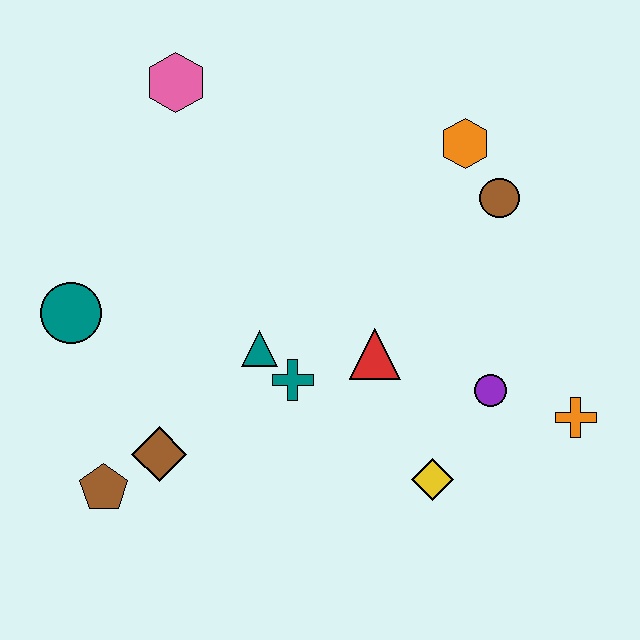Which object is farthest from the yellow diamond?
The pink hexagon is farthest from the yellow diamond.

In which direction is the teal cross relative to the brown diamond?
The teal cross is to the right of the brown diamond.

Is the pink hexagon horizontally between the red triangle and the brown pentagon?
Yes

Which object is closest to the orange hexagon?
The brown circle is closest to the orange hexagon.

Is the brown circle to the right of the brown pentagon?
Yes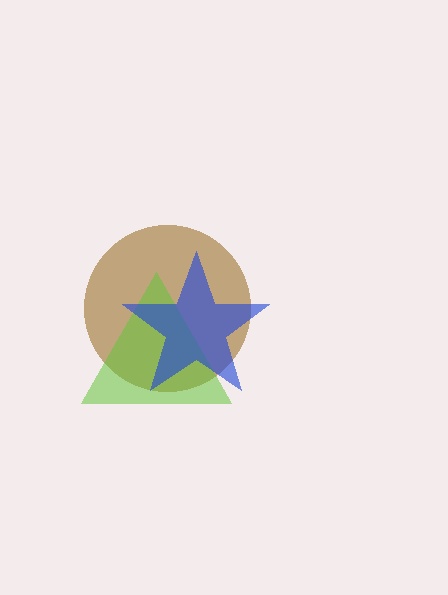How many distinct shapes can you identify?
There are 3 distinct shapes: a brown circle, a lime triangle, a blue star.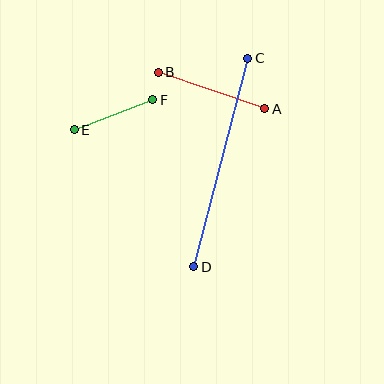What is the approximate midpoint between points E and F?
The midpoint is at approximately (114, 115) pixels.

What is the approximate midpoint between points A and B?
The midpoint is at approximately (212, 91) pixels.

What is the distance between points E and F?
The distance is approximately 84 pixels.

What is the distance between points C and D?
The distance is approximately 215 pixels.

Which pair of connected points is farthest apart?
Points C and D are farthest apart.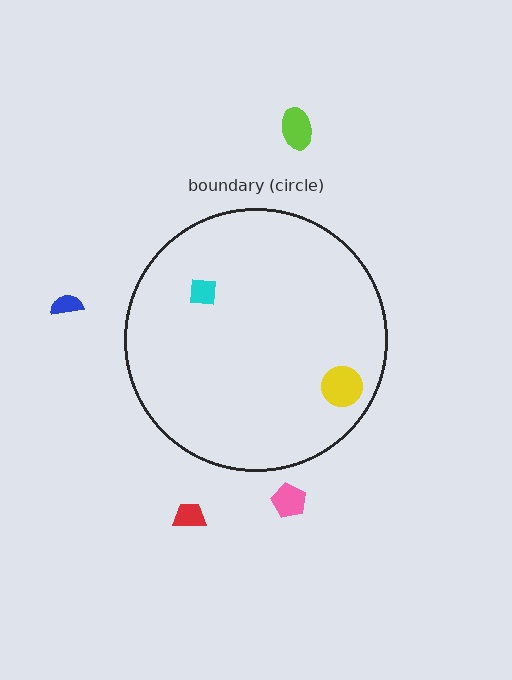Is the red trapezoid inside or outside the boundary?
Outside.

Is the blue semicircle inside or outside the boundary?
Outside.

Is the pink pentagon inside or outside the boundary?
Outside.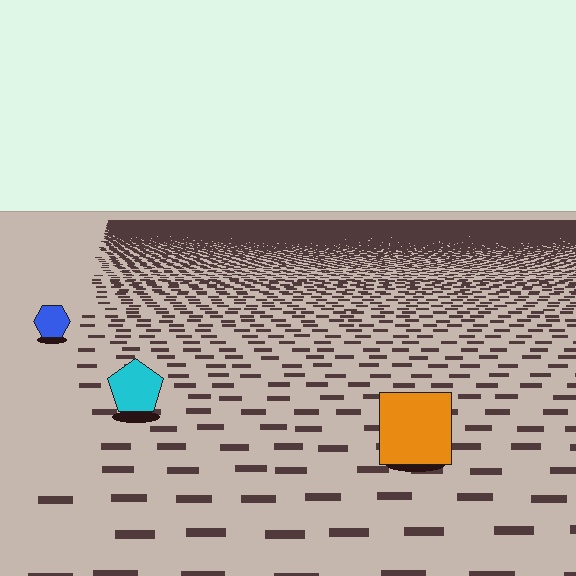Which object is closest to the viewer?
The orange square is closest. The texture marks near it are larger and more spread out.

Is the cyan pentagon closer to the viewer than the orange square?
No. The orange square is closer — you can tell from the texture gradient: the ground texture is coarser near it.